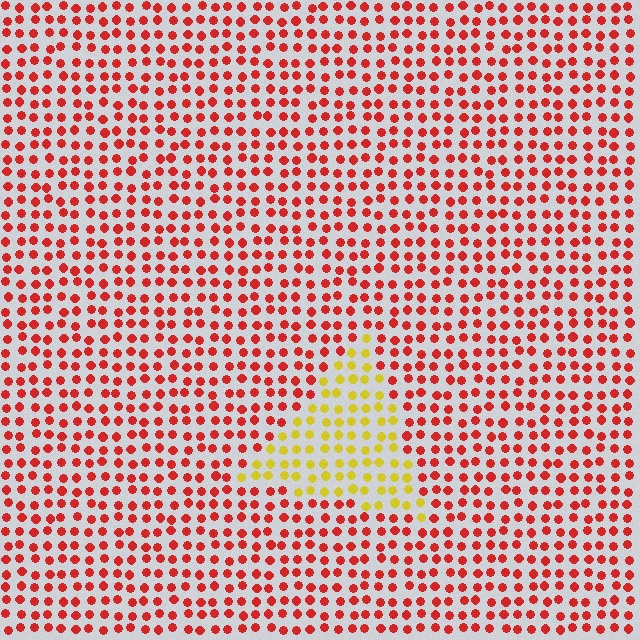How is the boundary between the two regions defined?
The boundary is defined purely by a slight shift in hue (about 57 degrees). Spacing, size, and orientation are identical on both sides.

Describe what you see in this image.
The image is filled with small red elements in a uniform arrangement. A triangle-shaped region is visible where the elements are tinted to a slightly different hue, forming a subtle color boundary.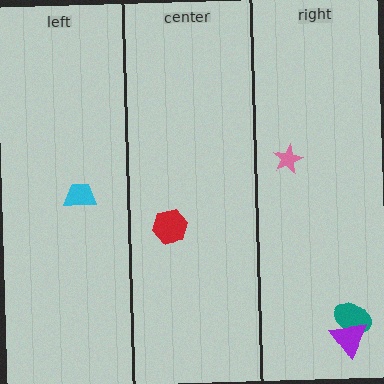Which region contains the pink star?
The right region.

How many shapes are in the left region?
1.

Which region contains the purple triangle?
The right region.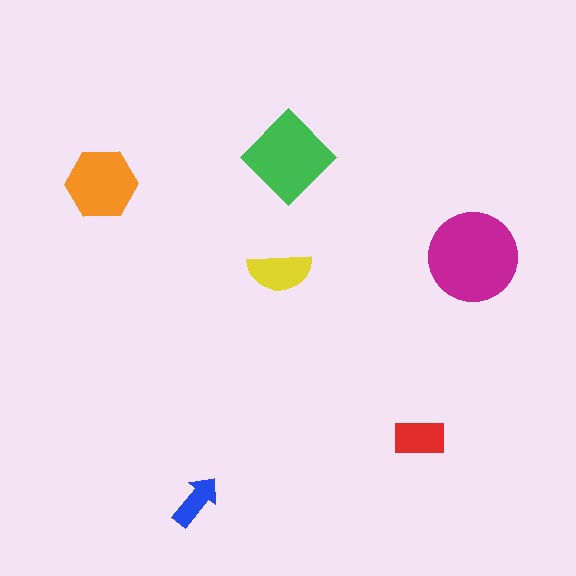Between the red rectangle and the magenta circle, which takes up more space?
The magenta circle.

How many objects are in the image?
There are 6 objects in the image.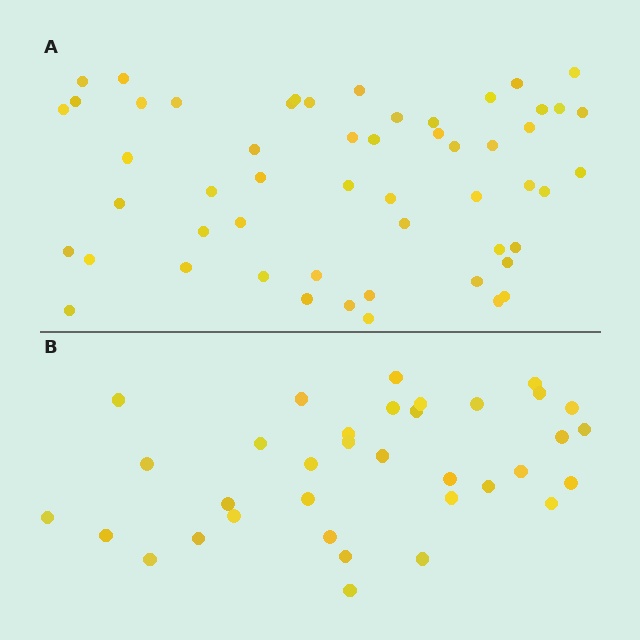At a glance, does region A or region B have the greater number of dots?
Region A (the top region) has more dots.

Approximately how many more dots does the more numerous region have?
Region A has approximately 20 more dots than region B.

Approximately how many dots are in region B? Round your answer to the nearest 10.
About 40 dots. (The exact count is 35, which rounds to 40.)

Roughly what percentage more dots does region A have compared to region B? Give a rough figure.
About 55% more.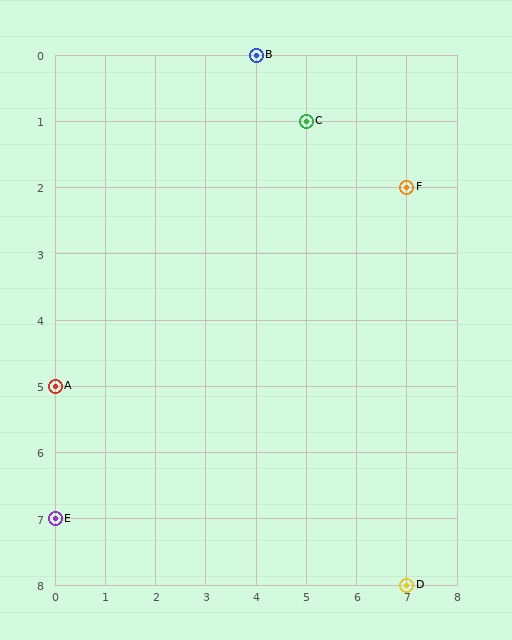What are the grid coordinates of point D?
Point D is at grid coordinates (7, 8).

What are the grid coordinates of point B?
Point B is at grid coordinates (4, 0).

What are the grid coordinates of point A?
Point A is at grid coordinates (0, 5).